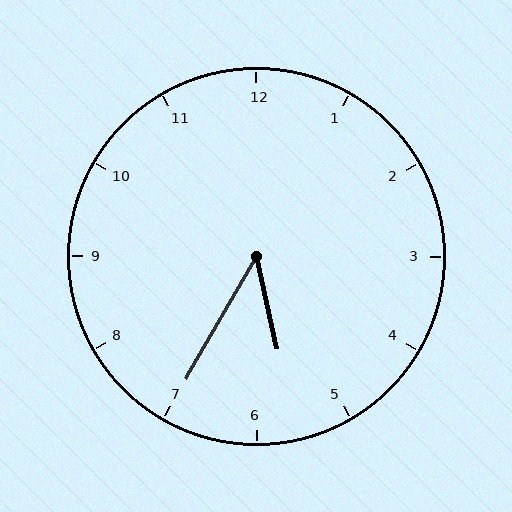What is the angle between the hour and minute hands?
Approximately 42 degrees.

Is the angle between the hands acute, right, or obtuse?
It is acute.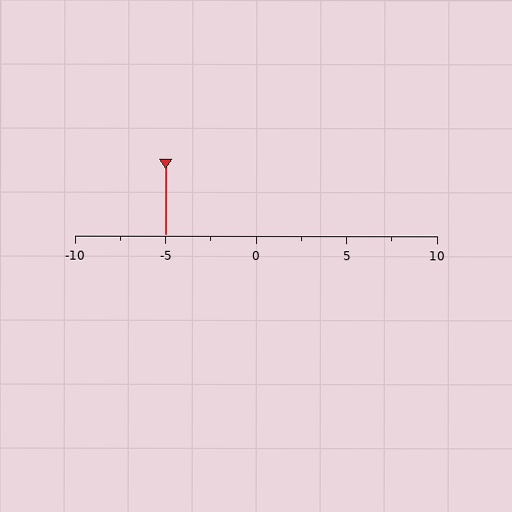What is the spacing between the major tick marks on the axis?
The major ticks are spaced 5 apart.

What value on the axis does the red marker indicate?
The marker indicates approximately -5.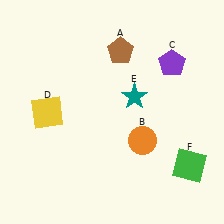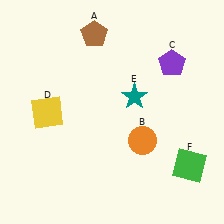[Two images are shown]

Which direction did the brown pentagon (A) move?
The brown pentagon (A) moved left.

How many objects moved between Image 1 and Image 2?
1 object moved between the two images.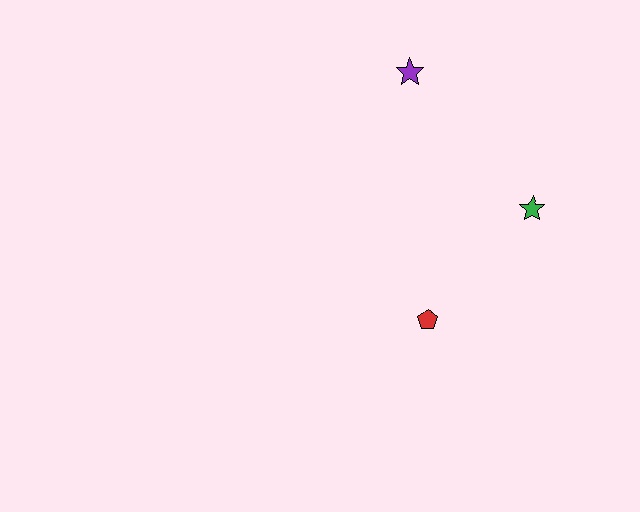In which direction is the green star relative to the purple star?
The green star is below the purple star.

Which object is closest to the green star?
The red pentagon is closest to the green star.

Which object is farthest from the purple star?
The red pentagon is farthest from the purple star.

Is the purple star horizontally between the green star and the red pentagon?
No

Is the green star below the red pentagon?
No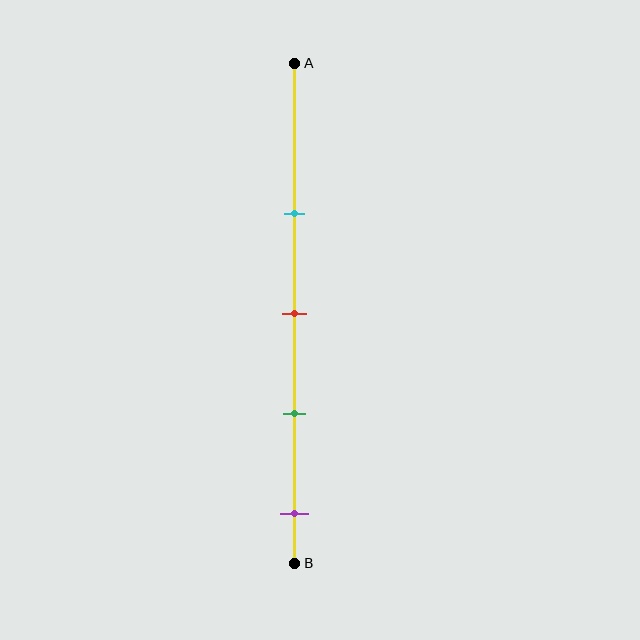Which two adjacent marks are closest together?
The red and green marks are the closest adjacent pair.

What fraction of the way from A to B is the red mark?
The red mark is approximately 50% (0.5) of the way from A to B.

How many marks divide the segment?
There are 4 marks dividing the segment.